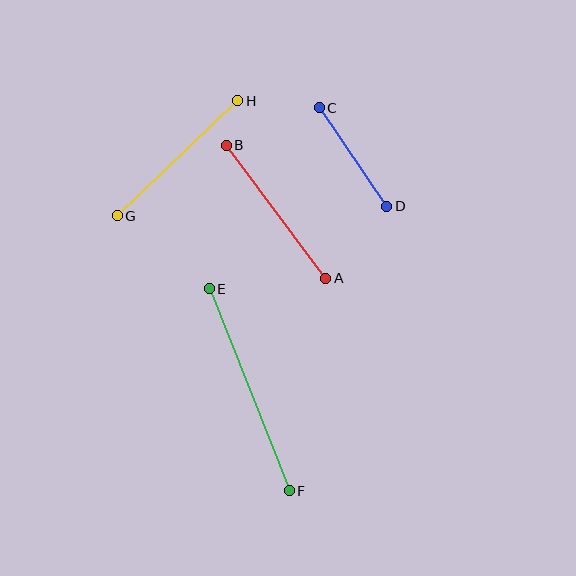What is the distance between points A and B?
The distance is approximately 166 pixels.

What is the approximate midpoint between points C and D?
The midpoint is at approximately (353, 157) pixels.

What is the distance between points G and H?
The distance is approximately 166 pixels.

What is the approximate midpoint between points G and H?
The midpoint is at approximately (177, 158) pixels.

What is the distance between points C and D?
The distance is approximately 119 pixels.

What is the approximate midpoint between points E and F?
The midpoint is at approximately (249, 390) pixels.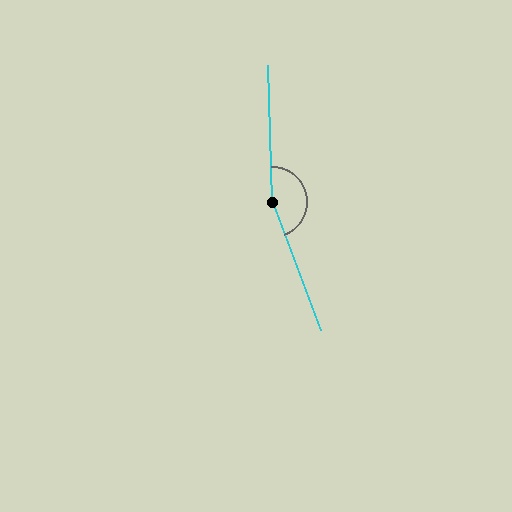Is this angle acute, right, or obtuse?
It is obtuse.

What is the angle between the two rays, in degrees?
Approximately 162 degrees.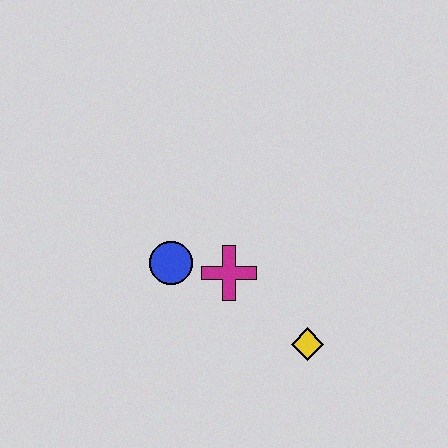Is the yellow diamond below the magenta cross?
Yes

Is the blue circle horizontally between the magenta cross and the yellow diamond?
No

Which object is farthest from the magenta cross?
The yellow diamond is farthest from the magenta cross.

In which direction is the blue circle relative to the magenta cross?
The blue circle is to the left of the magenta cross.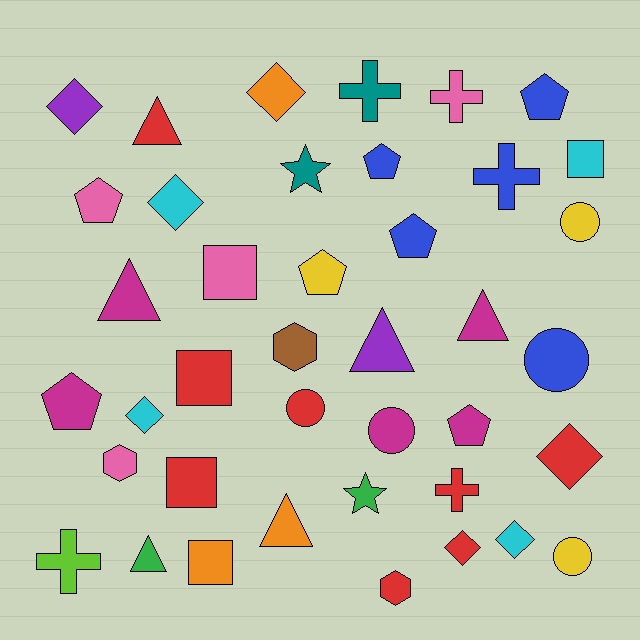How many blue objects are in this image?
There are 5 blue objects.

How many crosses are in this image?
There are 5 crosses.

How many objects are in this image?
There are 40 objects.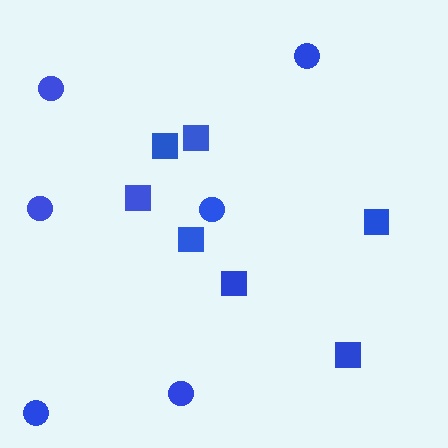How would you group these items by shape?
There are 2 groups: one group of squares (7) and one group of circles (6).